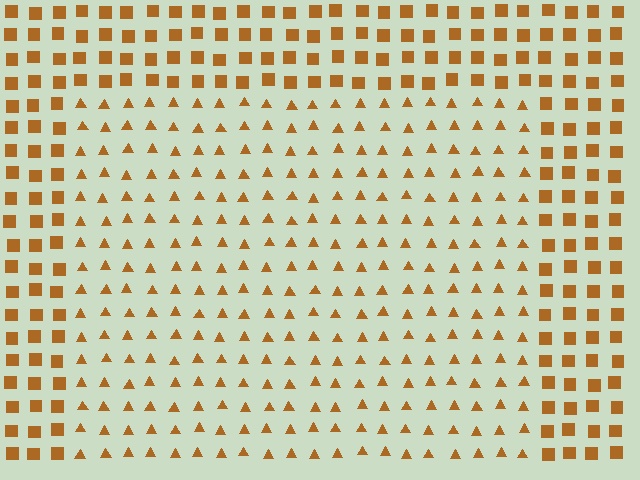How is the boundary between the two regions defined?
The boundary is defined by a change in element shape: triangles inside vs. squares outside. All elements share the same color and spacing.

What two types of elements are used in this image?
The image uses triangles inside the rectangle region and squares outside it.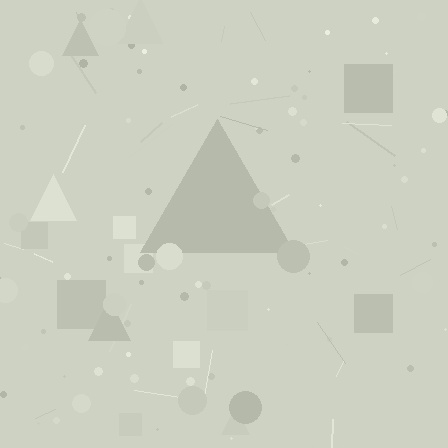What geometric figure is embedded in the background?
A triangle is embedded in the background.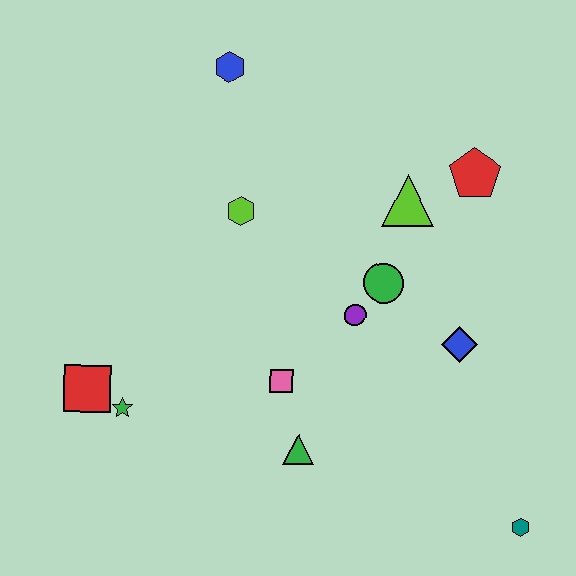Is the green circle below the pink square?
No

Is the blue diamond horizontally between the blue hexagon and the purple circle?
No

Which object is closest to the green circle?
The purple circle is closest to the green circle.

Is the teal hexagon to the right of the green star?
Yes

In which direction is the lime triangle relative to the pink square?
The lime triangle is above the pink square.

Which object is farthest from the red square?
The teal hexagon is farthest from the red square.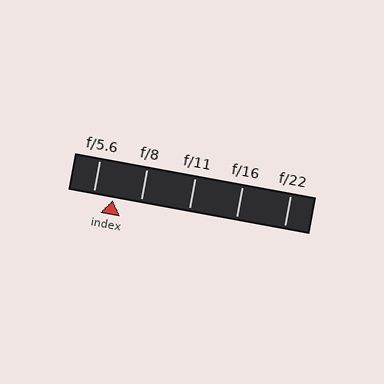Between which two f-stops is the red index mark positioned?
The index mark is between f/5.6 and f/8.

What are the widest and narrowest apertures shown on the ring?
The widest aperture shown is f/5.6 and the narrowest is f/22.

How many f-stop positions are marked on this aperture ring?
There are 5 f-stop positions marked.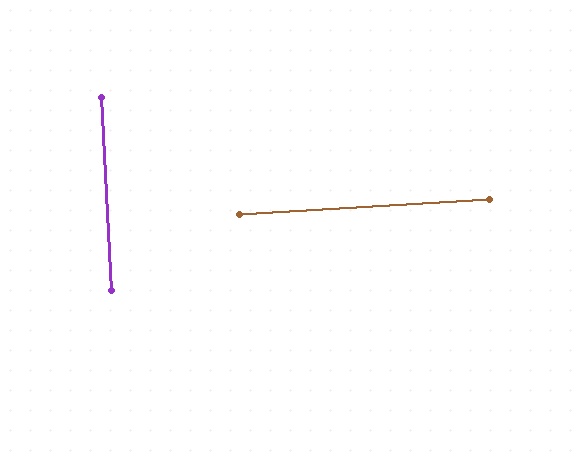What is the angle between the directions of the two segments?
Approximately 90 degrees.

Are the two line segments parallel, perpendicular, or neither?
Perpendicular — they meet at approximately 90°.